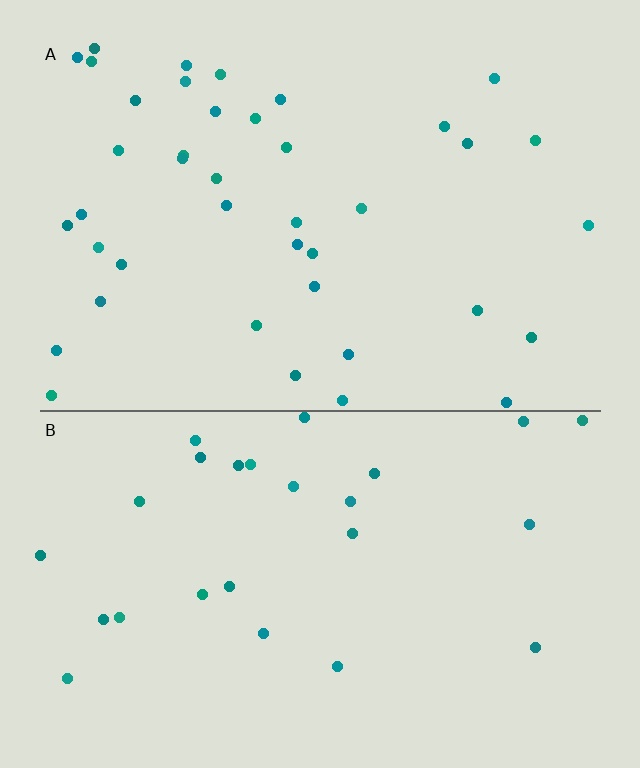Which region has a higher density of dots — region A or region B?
A (the top).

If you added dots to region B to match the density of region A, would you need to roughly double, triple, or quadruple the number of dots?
Approximately double.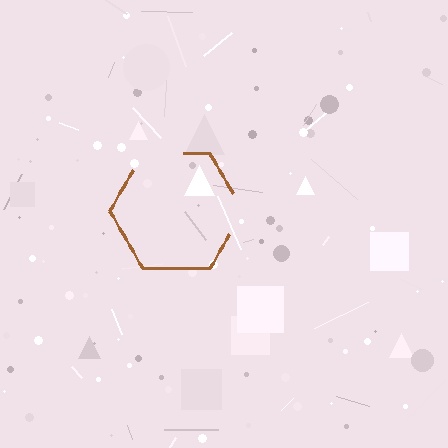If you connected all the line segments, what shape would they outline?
They would outline a hexagon.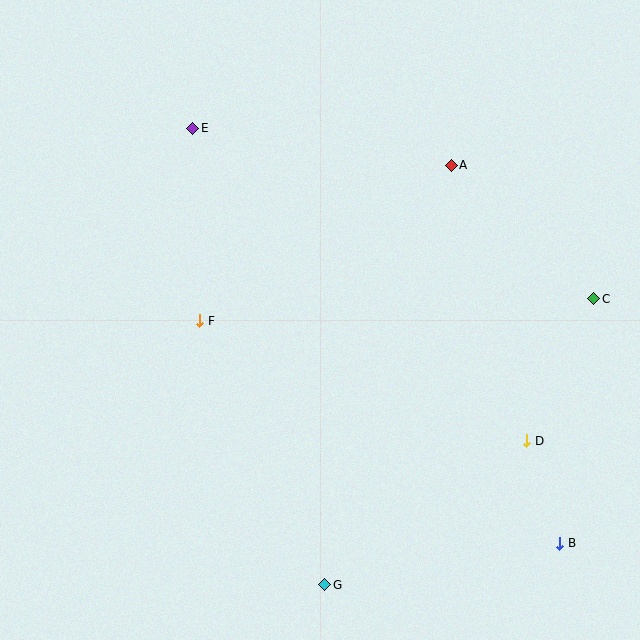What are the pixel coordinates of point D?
Point D is at (527, 441).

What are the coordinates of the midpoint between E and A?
The midpoint between E and A is at (322, 147).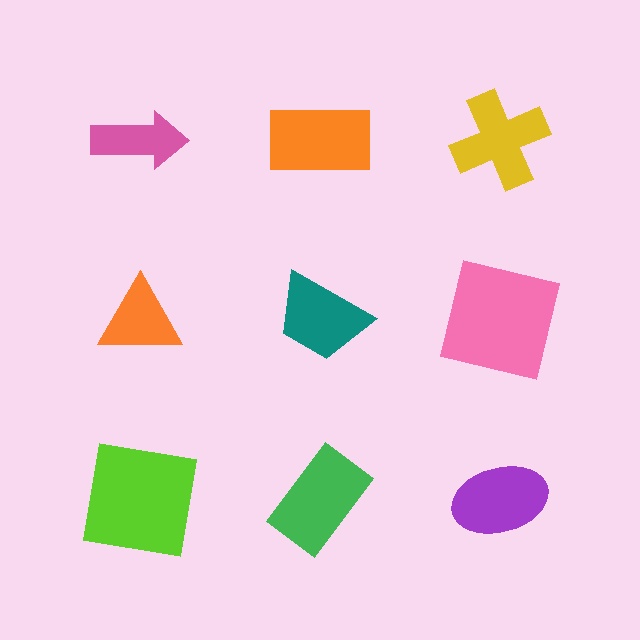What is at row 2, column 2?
A teal trapezoid.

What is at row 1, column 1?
A pink arrow.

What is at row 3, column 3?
A purple ellipse.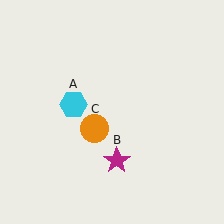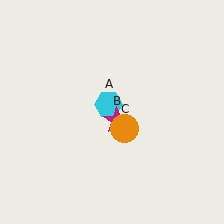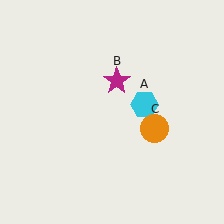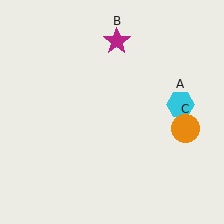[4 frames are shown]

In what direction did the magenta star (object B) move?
The magenta star (object B) moved up.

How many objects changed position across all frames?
3 objects changed position: cyan hexagon (object A), magenta star (object B), orange circle (object C).